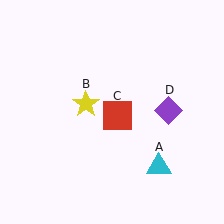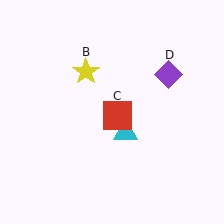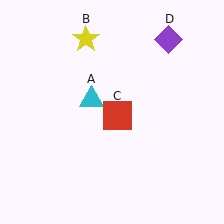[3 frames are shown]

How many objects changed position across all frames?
3 objects changed position: cyan triangle (object A), yellow star (object B), purple diamond (object D).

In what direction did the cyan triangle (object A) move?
The cyan triangle (object A) moved up and to the left.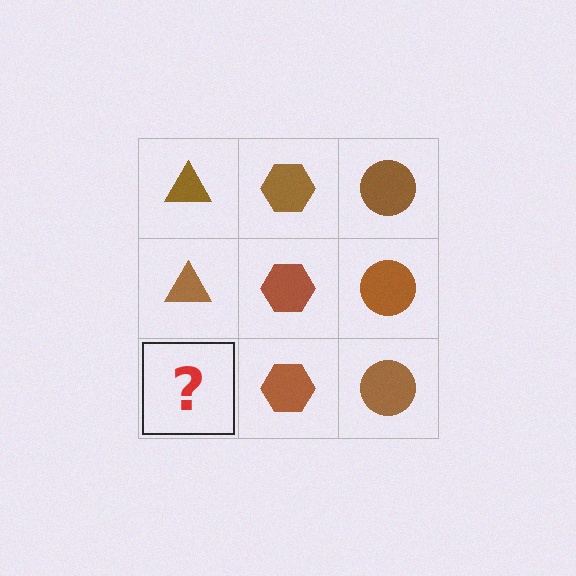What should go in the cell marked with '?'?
The missing cell should contain a brown triangle.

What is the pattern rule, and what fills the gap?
The rule is that each column has a consistent shape. The gap should be filled with a brown triangle.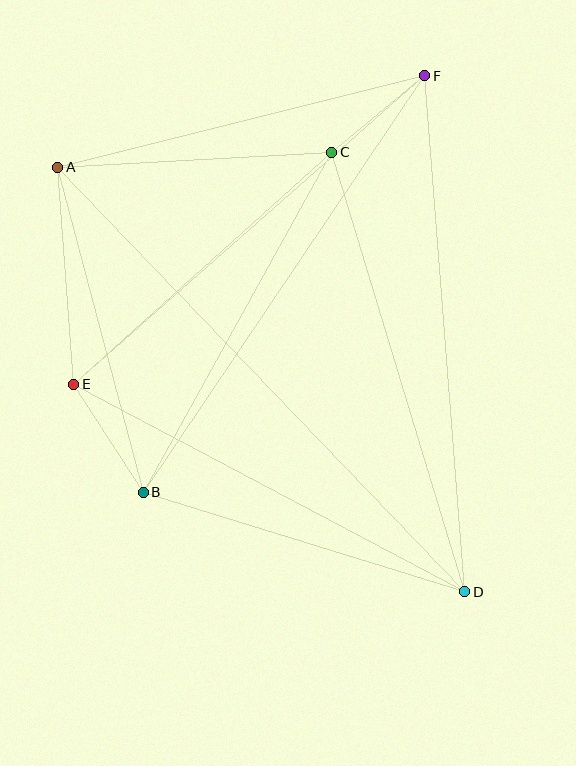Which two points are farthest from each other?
Points A and D are farthest from each other.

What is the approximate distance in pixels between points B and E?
The distance between B and E is approximately 129 pixels.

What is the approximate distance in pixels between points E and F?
The distance between E and F is approximately 467 pixels.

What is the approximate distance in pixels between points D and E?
The distance between D and E is approximately 443 pixels.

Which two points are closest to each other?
Points C and F are closest to each other.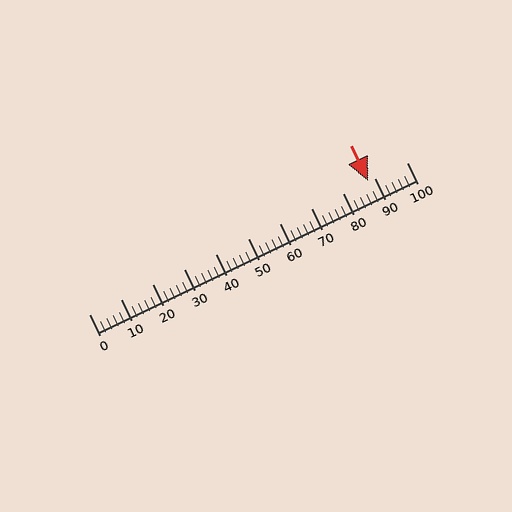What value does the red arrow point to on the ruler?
The red arrow points to approximately 88.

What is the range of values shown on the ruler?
The ruler shows values from 0 to 100.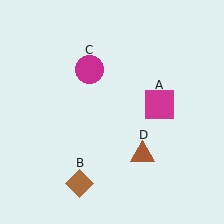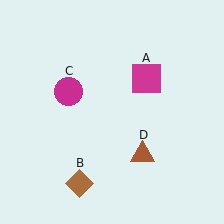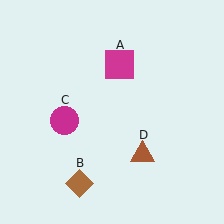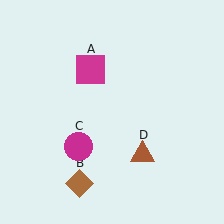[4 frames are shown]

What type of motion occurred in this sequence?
The magenta square (object A), magenta circle (object C) rotated counterclockwise around the center of the scene.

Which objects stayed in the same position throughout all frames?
Brown diamond (object B) and brown triangle (object D) remained stationary.